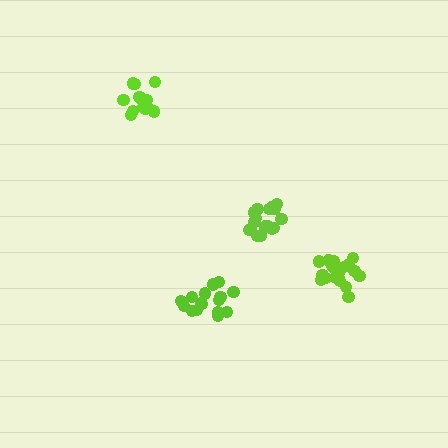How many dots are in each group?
Group 1: 14 dots, Group 2: 18 dots, Group 3: 16 dots, Group 4: 20 dots (68 total).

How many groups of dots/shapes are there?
There are 4 groups.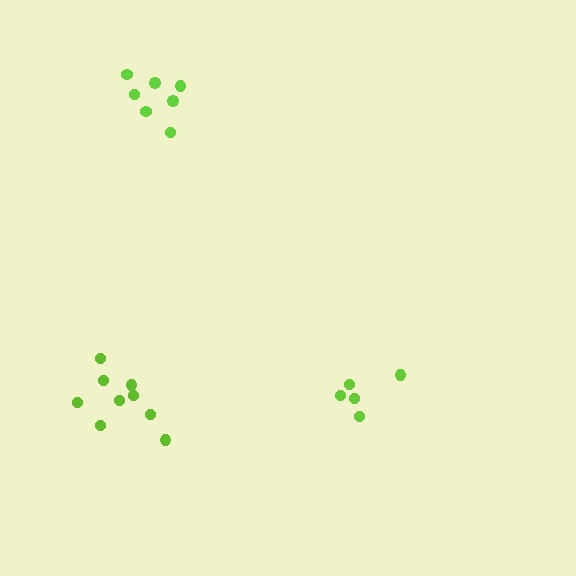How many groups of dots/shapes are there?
There are 3 groups.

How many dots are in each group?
Group 1: 7 dots, Group 2: 5 dots, Group 3: 9 dots (21 total).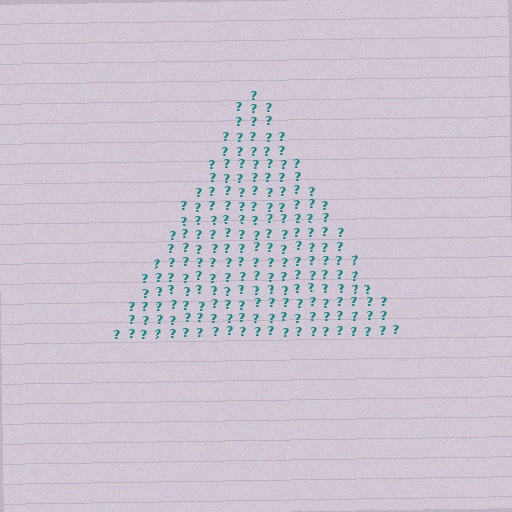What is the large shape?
The large shape is a triangle.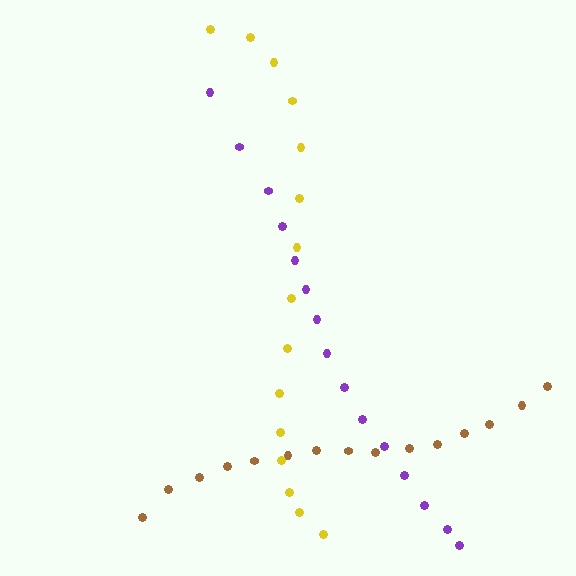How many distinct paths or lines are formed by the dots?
There are 3 distinct paths.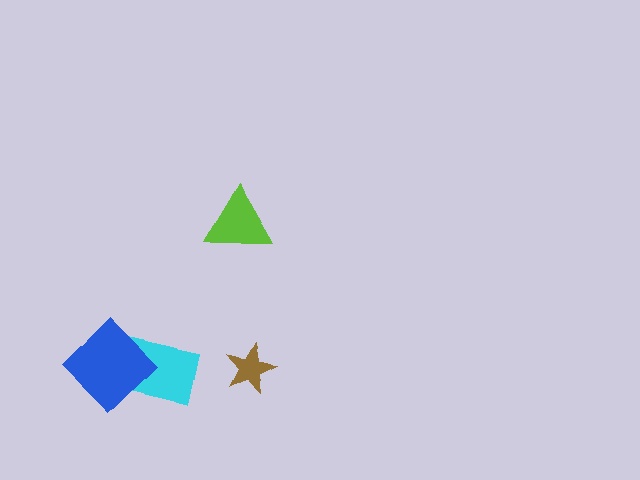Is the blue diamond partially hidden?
No, no other shape covers it.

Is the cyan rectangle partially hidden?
Yes, it is partially covered by another shape.